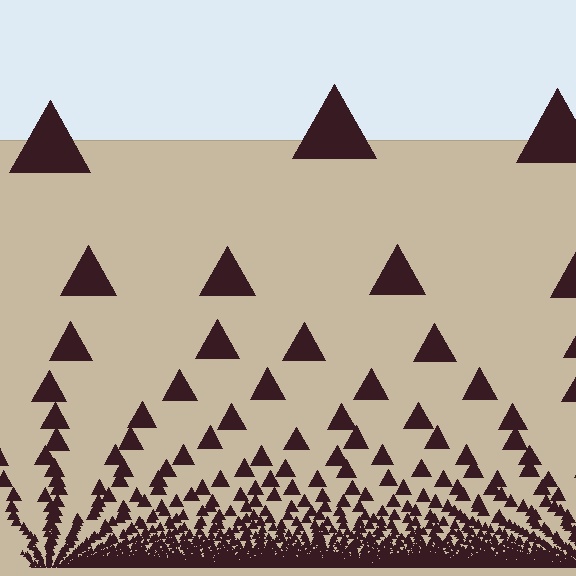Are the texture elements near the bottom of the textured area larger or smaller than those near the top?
Smaller. The gradient is inverted — elements near the bottom are smaller and denser.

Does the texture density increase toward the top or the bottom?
Density increases toward the bottom.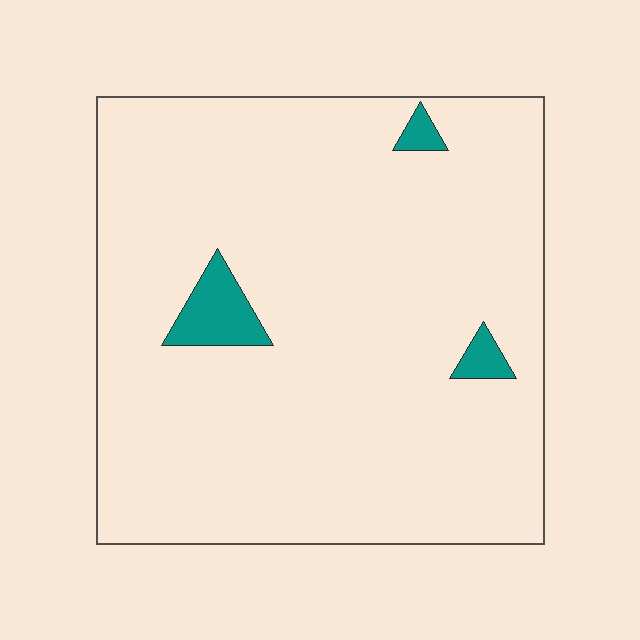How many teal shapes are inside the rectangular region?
3.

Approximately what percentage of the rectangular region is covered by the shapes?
Approximately 5%.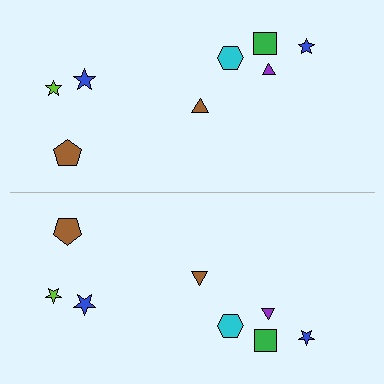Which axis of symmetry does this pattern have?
The pattern has a horizontal axis of symmetry running through the center of the image.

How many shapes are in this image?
There are 16 shapes in this image.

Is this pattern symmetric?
Yes, this pattern has bilateral (reflection) symmetry.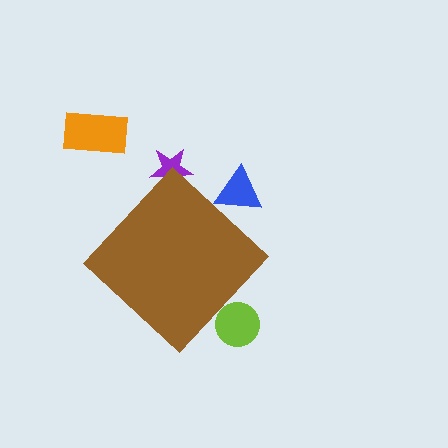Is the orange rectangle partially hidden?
No, the orange rectangle is fully visible.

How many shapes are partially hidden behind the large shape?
3 shapes are partially hidden.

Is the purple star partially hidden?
Yes, the purple star is partially hidden behind the brown diamond.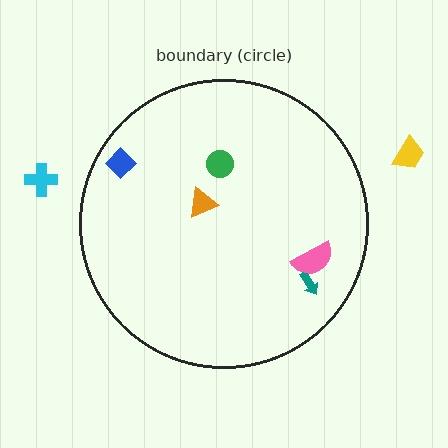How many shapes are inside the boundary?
5 inside, 2 outside.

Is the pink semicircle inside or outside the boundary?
Inside.